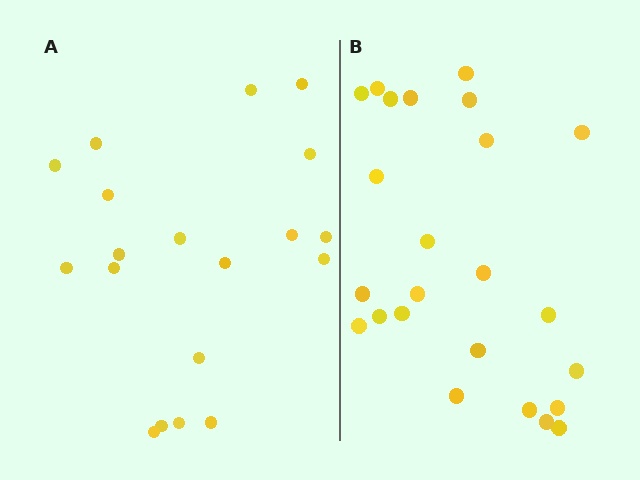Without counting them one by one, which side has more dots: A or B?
Region B (the right region) has more dots.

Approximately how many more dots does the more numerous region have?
Region B has about 5 more dots than region A.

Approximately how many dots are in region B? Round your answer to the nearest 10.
About 20 dots. (The exact count is 24, which rounds to 20.)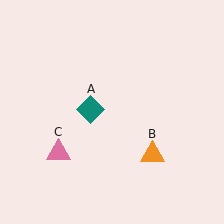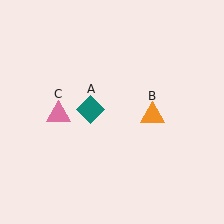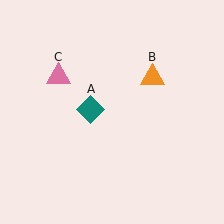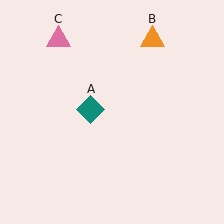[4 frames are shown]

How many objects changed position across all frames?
2 objects changed position: orange triangle (object B), pink triangle (object C).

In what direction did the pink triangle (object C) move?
The pink triangle (object C) moved up.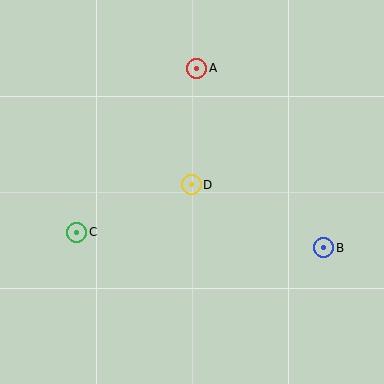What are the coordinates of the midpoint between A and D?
The midpoint between A and D is at (194, 127).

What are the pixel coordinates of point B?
Point B is at (324, 248).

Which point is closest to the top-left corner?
Point A is closest to the top-left corner.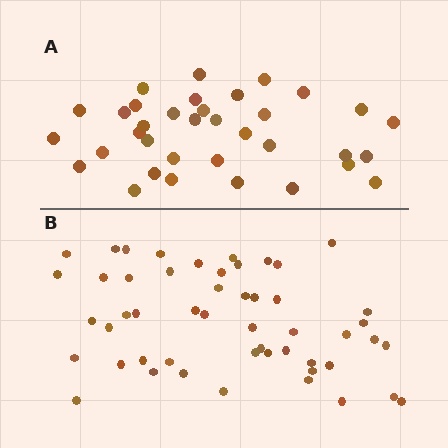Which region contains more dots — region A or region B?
Region B (the bottom region) has more dots.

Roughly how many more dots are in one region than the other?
Region B has approximately 15 more dots than region A.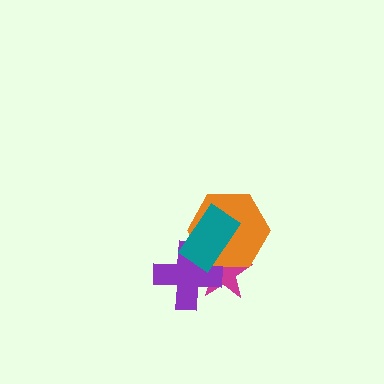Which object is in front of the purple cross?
The teal rectangle is in front of the purple cross.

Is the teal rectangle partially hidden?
No, no other shape covers it.